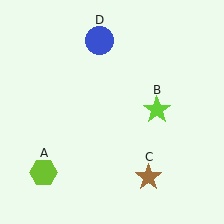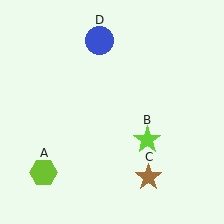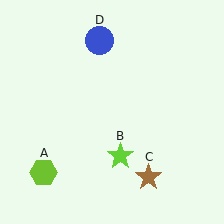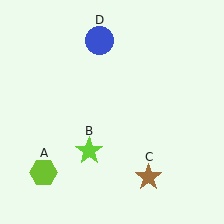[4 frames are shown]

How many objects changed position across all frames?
1 object changed position: lime star (object B).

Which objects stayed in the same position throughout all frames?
Lime hexagon (object A) and brown star (object C) and blue circle (object D) remained stationary.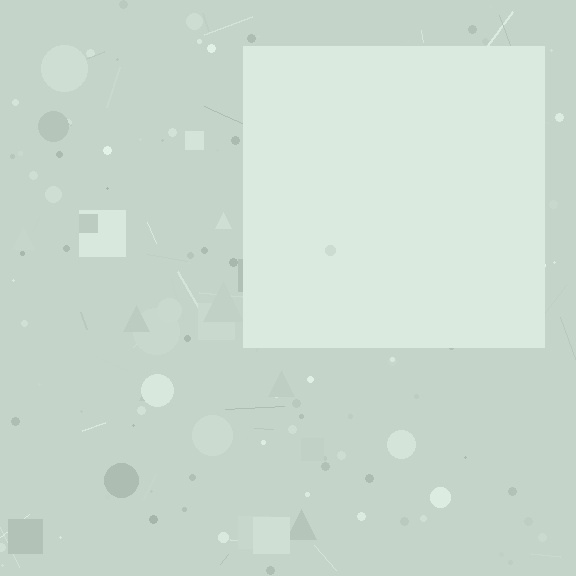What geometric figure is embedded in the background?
A square is embedded in the background.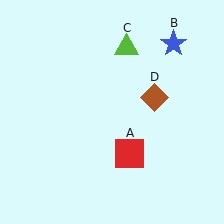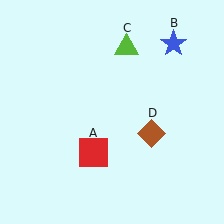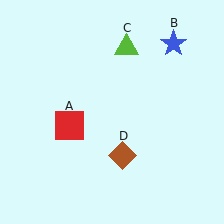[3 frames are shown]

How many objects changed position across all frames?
2 objects changed position: red square (object A), brown diamond (object D).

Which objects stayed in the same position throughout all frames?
Blue star (object B) and lime triangle (object C) remained stationary.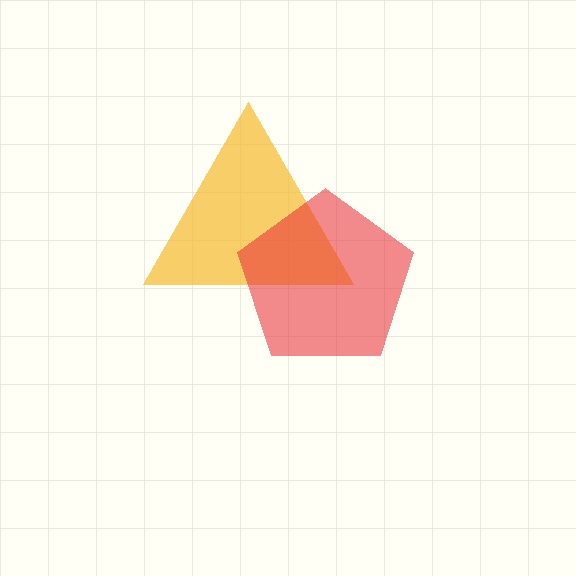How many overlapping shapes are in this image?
There are 2 overlapping shapes in the image.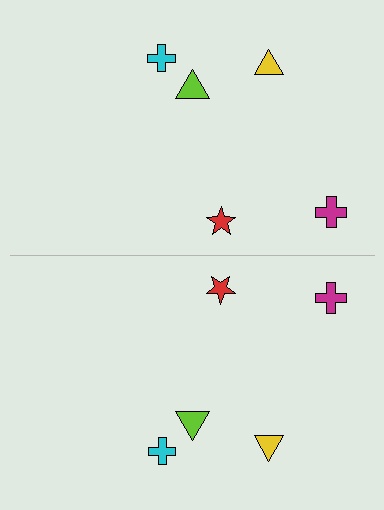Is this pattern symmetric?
Yes, this pattern has bilateral (reflection) symmetry.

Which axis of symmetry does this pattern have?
The pattern has a horizontal axis of symmetry running through the center of the image.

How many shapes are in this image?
There are 10 shapes in this image.